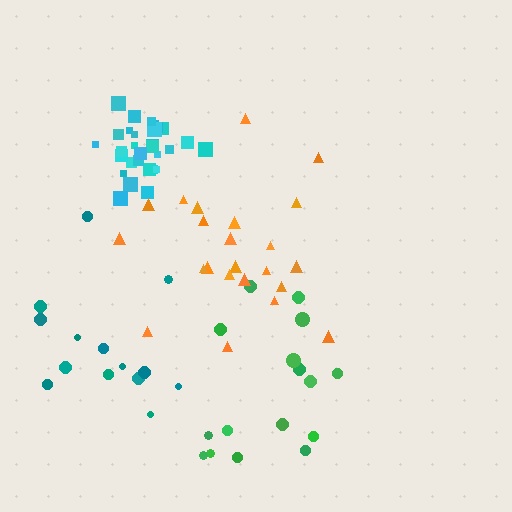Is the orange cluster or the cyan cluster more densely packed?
Cyan.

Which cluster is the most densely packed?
Cyan.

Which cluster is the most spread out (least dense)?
Teal.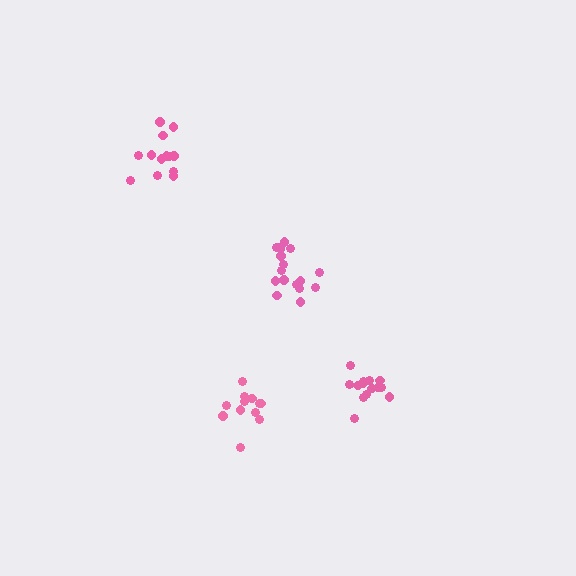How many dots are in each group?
Group 1: 13 dots, Group 2: 12 dots, Group 3: 14 dots, Group 4: 17 dots (56 total).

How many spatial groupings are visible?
There are 4 spatial groupings.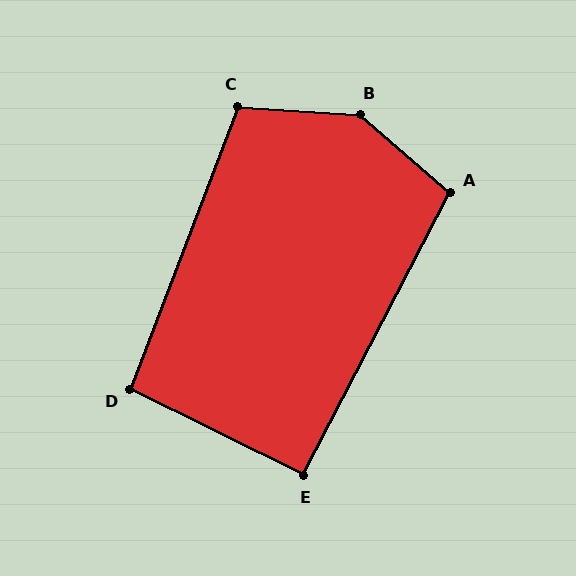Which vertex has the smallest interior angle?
E, at approximately 91 degrees.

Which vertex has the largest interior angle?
B, at approximately 142 degrees.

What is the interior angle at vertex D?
Approximately 95 degrees (obtuse).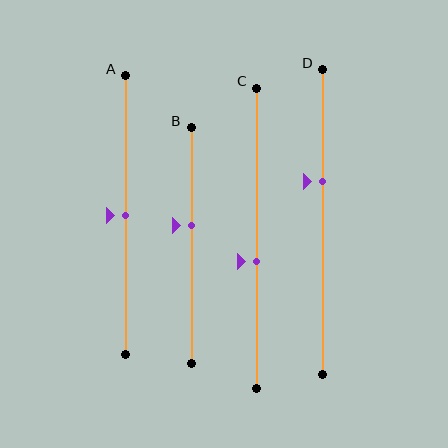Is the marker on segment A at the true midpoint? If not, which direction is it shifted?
Yes, the marker on segment A is at the true midpoint.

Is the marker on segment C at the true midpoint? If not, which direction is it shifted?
No, the marker on segment C is shifted downward by about 8% of the segment length.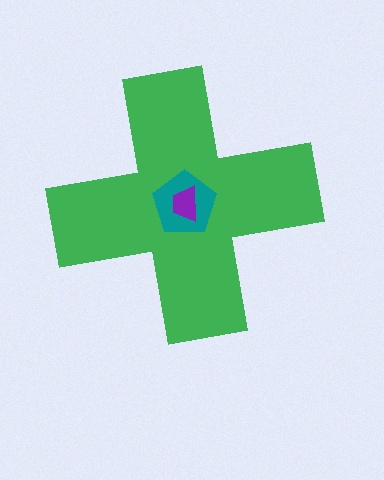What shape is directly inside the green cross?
The teal pentagon.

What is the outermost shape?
The green cross.